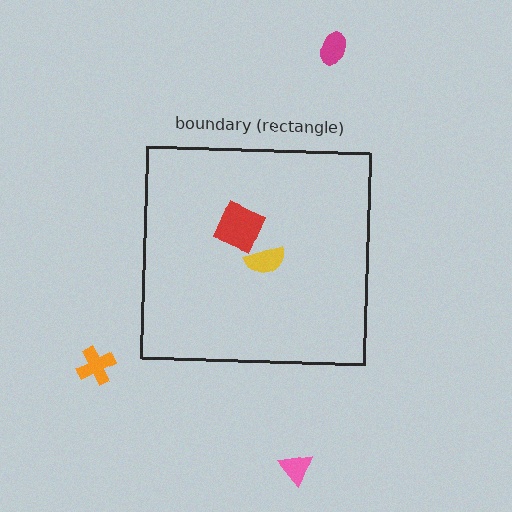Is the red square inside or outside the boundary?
Inside.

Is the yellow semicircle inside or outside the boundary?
Inside.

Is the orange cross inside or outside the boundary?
Outside.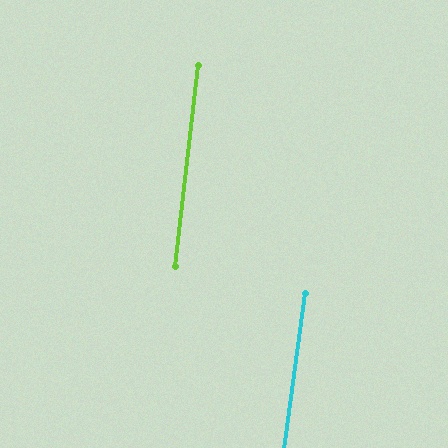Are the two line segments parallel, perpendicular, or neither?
Parallel — their directions differ by only 1.4°.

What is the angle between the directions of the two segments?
Approximately 1 degree.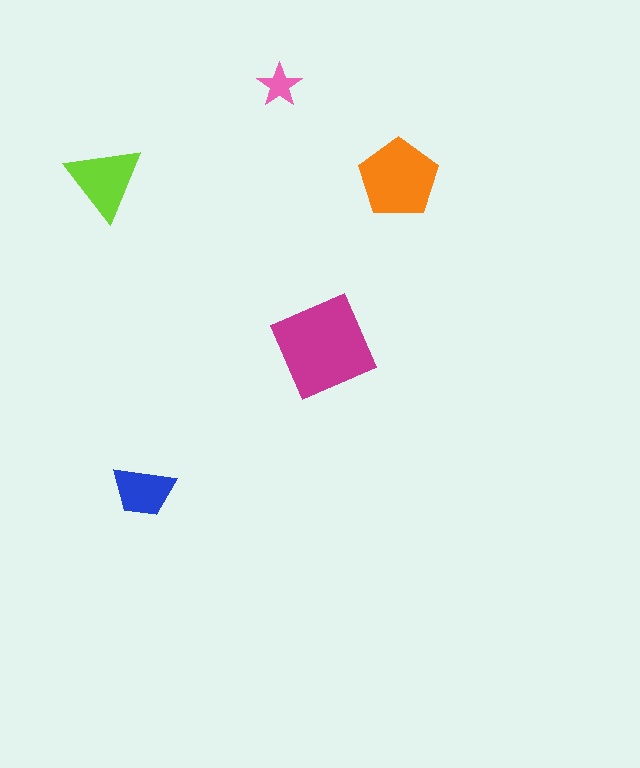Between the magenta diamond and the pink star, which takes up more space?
The magenta diamond.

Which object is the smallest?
The pink star.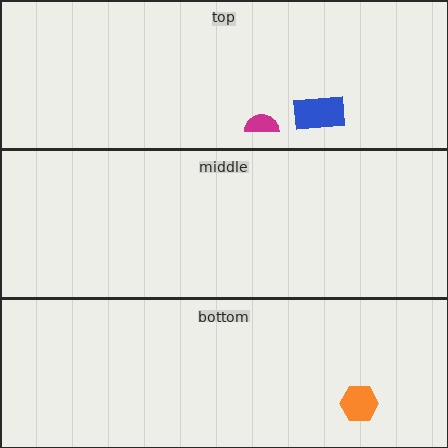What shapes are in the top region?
The magenta semicircle, the blue rectangle.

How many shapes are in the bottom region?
1.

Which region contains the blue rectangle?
The top region.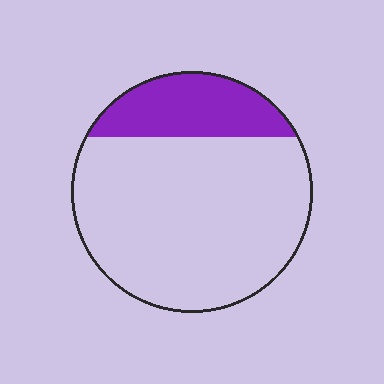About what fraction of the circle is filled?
About one fifth (1/5).